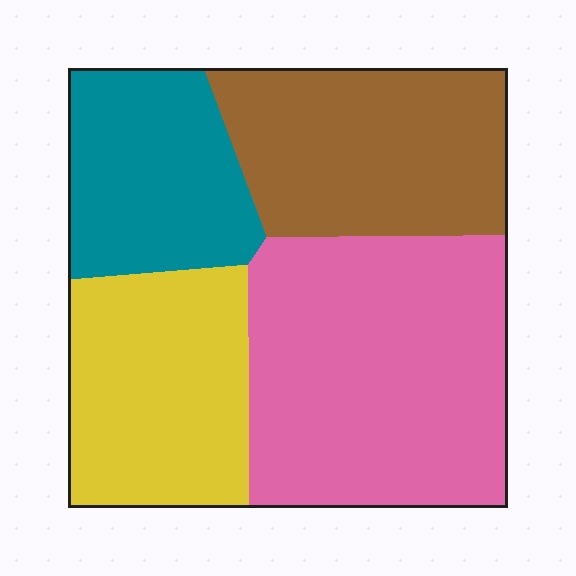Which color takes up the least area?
Teal, at roughly 20%.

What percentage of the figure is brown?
Brown takes up less than a quarter of the figure.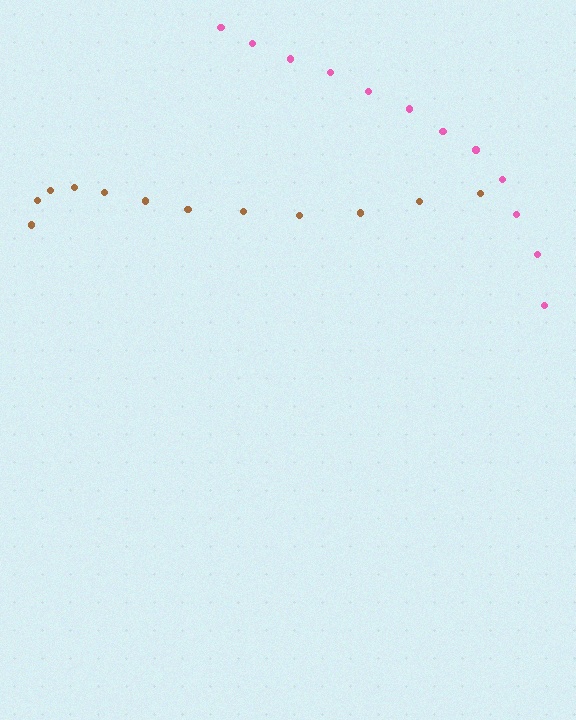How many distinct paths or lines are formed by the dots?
There are 2 distinct paths.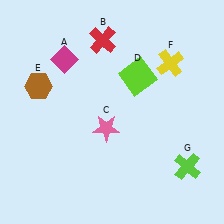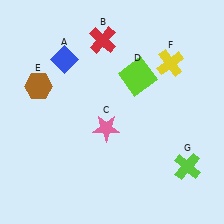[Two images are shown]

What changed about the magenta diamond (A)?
In Image 1, A is magenta. In Image 2, it changed to blue.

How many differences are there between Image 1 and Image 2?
There is 1 difference between the two images.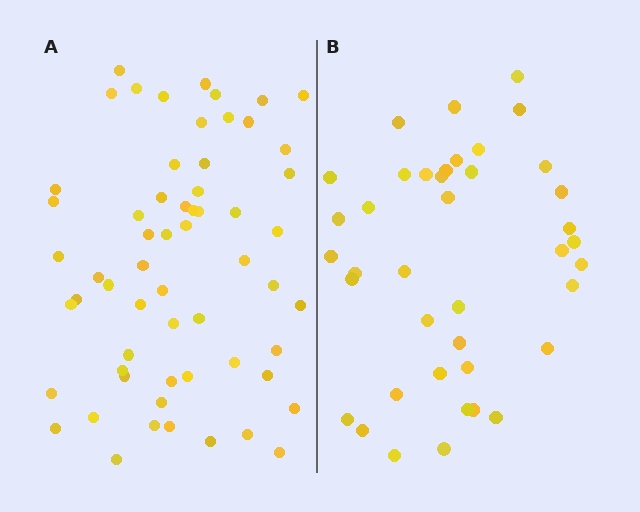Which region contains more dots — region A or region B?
Region A (the left region) has more dots.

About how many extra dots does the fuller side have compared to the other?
Region A has approximately 20 more dots than region B.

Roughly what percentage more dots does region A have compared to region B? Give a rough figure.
About 50% more.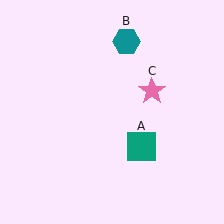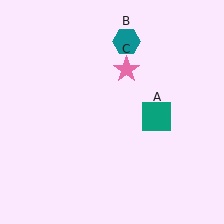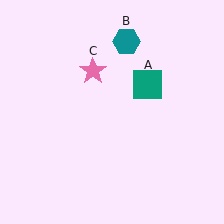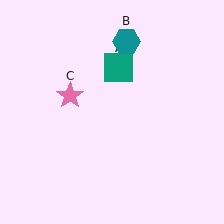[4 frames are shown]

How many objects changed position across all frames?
2 objects changed position: teal square (object A), pink star (object C).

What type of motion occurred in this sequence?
The teal square (object A), pink star (object C) rotated counterclockwise around the center of the scene.